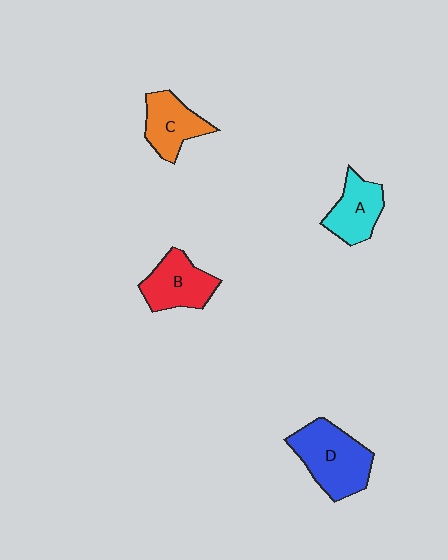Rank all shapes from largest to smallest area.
From largest to smallest: D (blue), B (red), C (orange), A (cyan).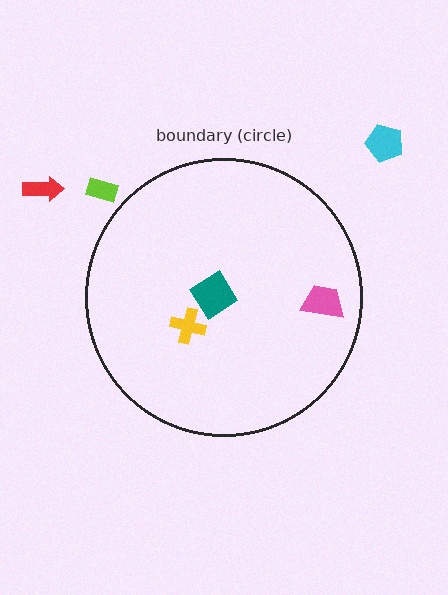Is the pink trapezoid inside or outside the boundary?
Inside.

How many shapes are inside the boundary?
3 inside, 3 outside.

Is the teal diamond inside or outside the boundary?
Inside.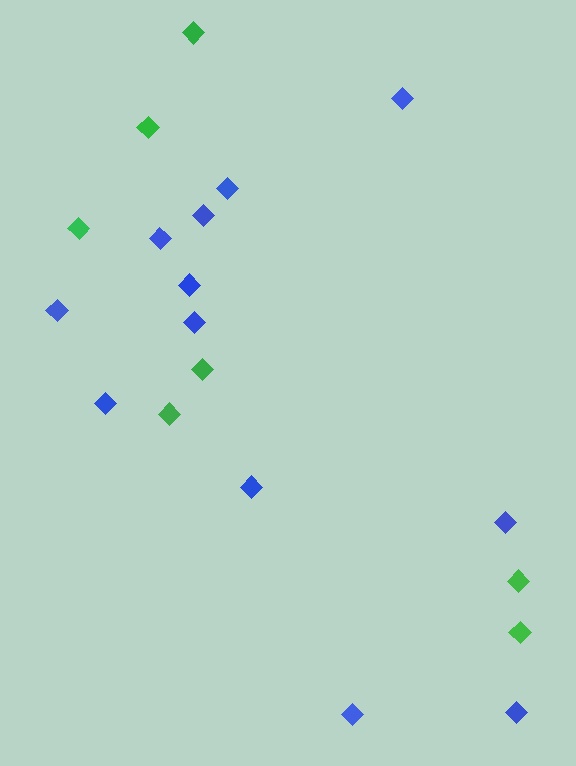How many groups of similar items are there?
There are 2 groups: one group of blue diamonds (12) and one group of green diamonds (7).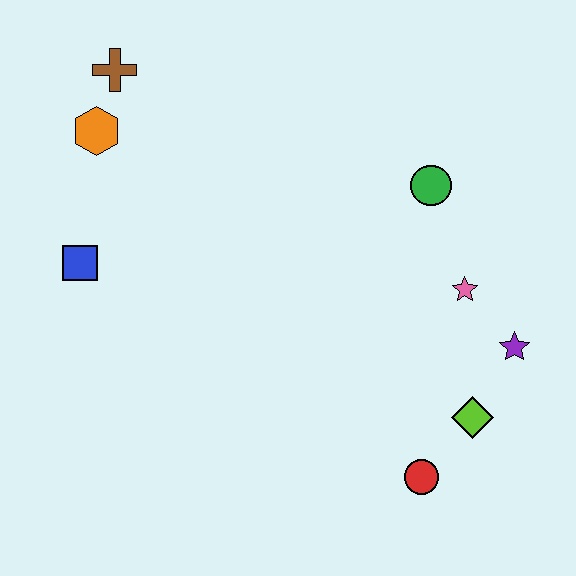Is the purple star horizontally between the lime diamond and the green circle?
No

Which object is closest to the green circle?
The pink star is closest to the green circle.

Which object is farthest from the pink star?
The brown cross is farthest from the pink star.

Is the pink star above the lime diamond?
Yes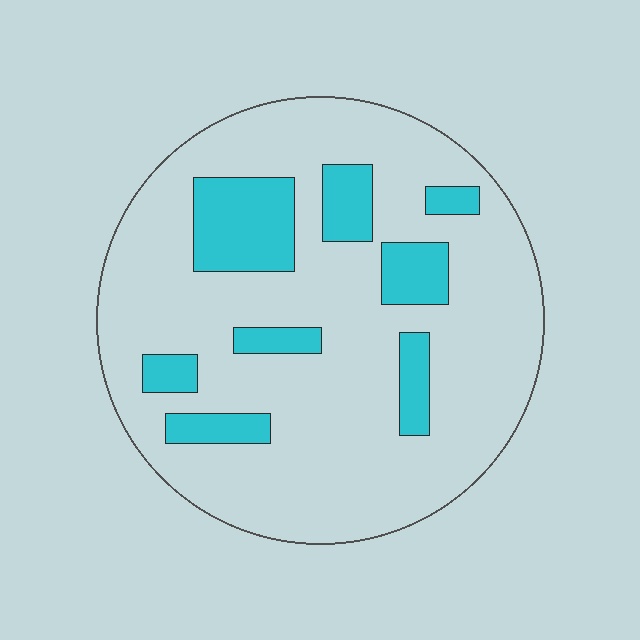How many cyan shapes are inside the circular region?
8.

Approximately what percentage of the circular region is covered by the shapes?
Approximately 20%.